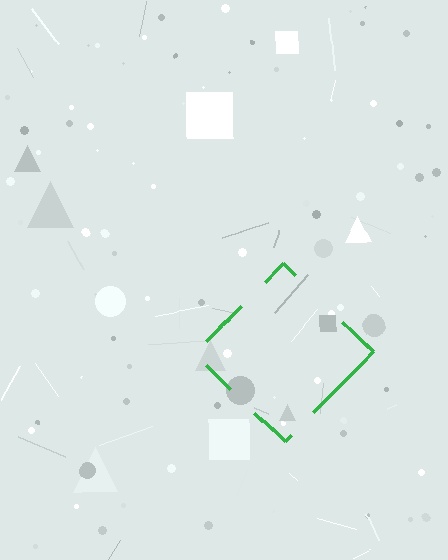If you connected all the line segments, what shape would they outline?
They would outline a diamond.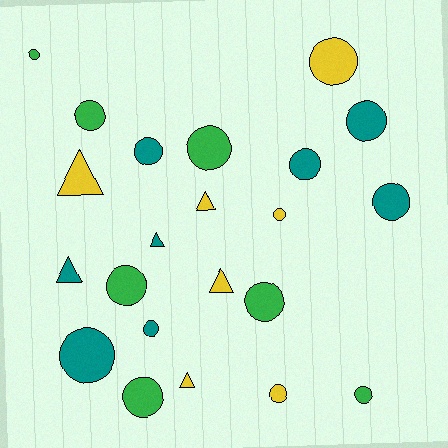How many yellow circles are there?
There are 3 yellow circles.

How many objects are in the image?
There are 22 objects.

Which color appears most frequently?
Teal, with 8 objects.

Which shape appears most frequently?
Circle, with 16 objects.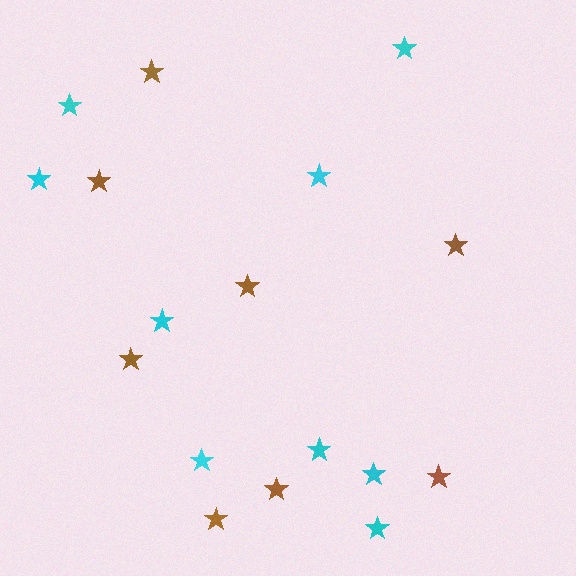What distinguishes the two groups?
There are 2 groups: one group of cyan stars (9) and one group of brown stars (8).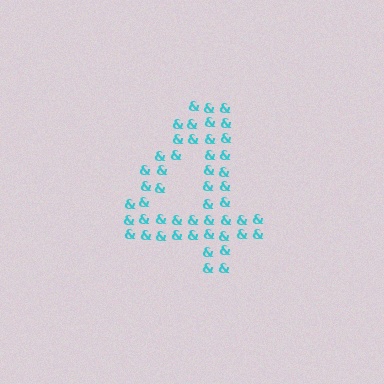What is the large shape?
The large shape is the digit 4.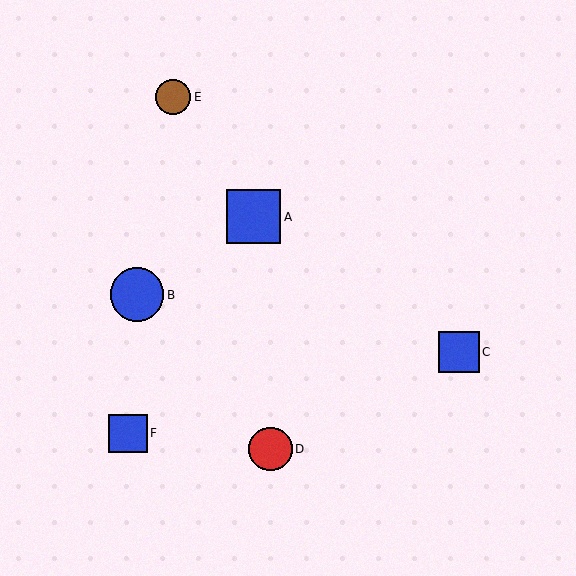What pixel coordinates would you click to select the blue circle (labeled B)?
Click at (137, 295) to select the blue circle B.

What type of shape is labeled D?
Shape D is a red circle.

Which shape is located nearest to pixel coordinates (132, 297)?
The blue circle (labeled B) at (137, 295) is nearest to that location.